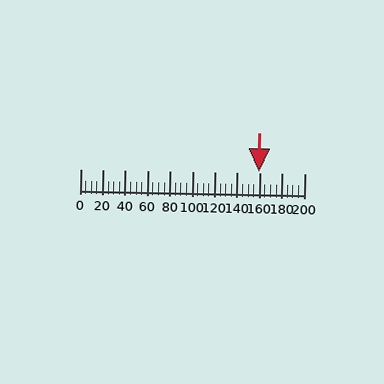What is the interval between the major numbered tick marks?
The major tick marks are spaced 20 units apart.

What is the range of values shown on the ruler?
The ruler shows values from 0 to 200.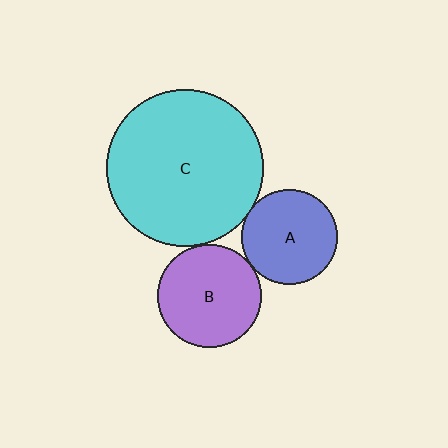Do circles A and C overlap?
Yes.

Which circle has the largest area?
Circle C (cyan).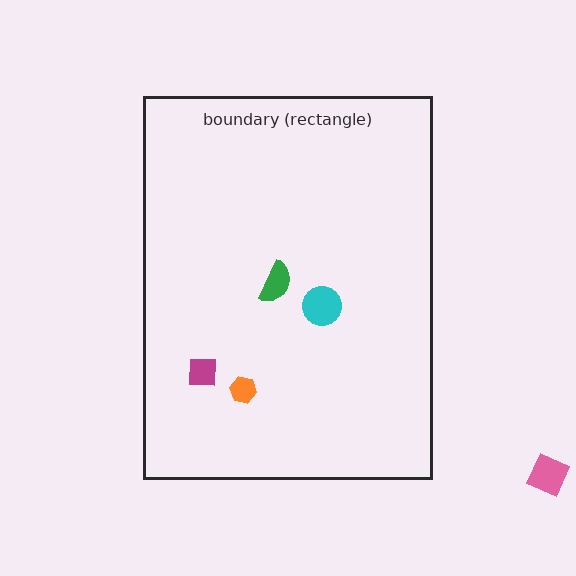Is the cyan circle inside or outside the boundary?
Inside.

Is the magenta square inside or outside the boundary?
Inside.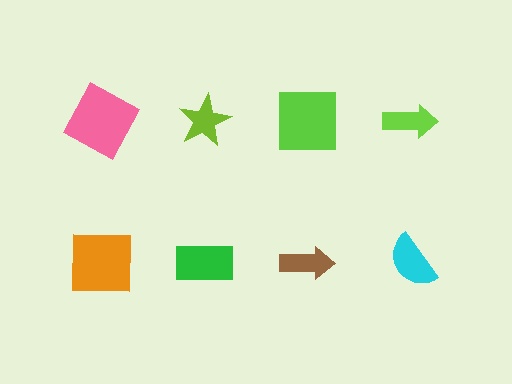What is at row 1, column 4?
A lime arrow.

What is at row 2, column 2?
A green rectangle.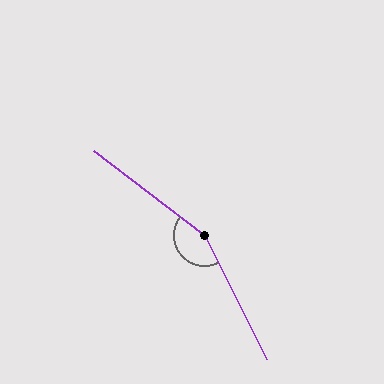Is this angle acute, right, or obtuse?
It is obtuse.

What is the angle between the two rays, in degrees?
Approximately 154 degrees.